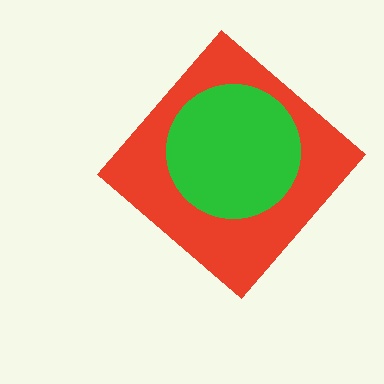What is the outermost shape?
The red diamond.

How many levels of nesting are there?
2.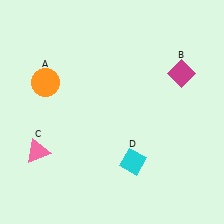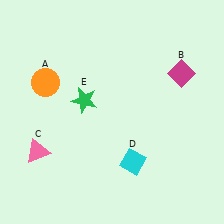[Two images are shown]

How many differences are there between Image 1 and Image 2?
There is 1 difference between the two images.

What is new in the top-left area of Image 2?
A green star (E) was added in the top-left area of Image 2.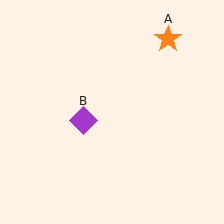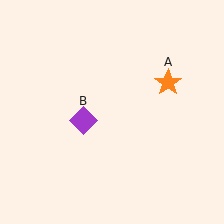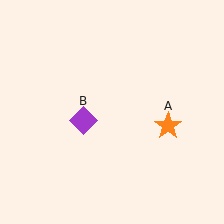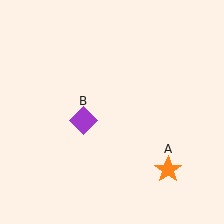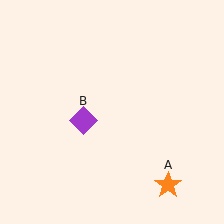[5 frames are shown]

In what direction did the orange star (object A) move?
The orange star (object A) moved down.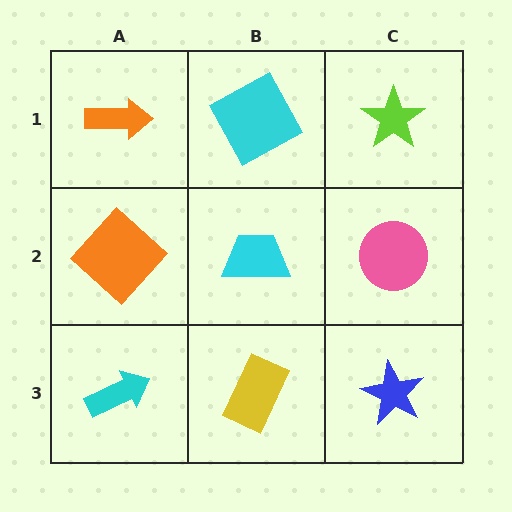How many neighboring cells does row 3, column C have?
2.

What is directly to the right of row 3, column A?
A yellow rectangle.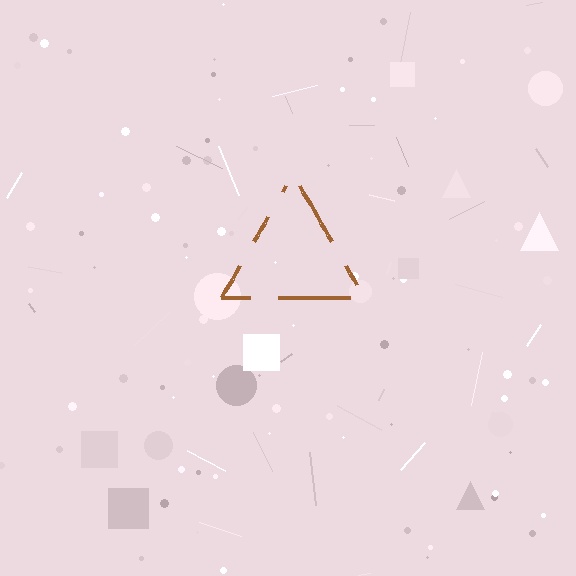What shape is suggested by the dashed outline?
The dashed outline suggests a triangle.